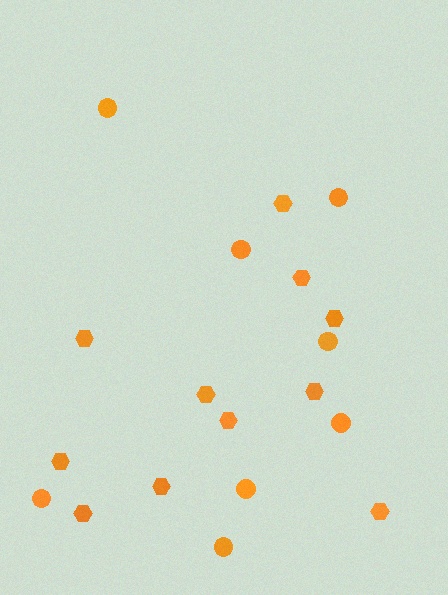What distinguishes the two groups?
There are 2 groups: one group of hexagons (11) and one group of circles (8).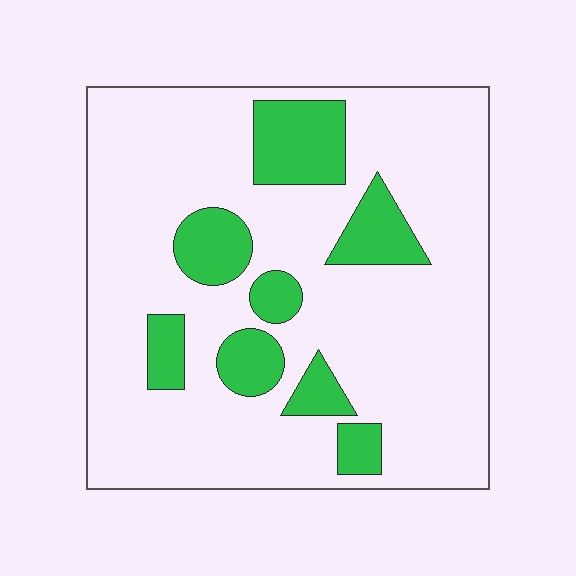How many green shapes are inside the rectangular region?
8.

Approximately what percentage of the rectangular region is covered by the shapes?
Approximately 20%.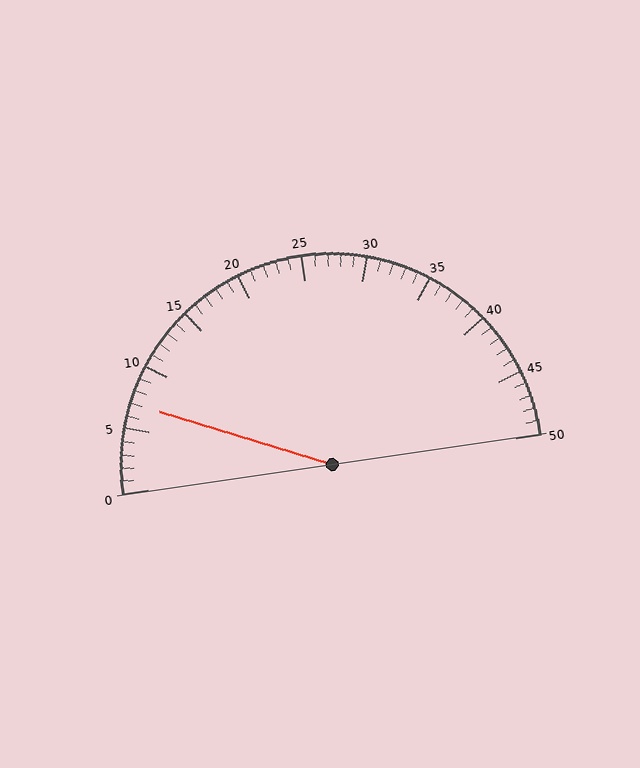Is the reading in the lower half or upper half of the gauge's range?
The reading is in the lower half of the range (0 to 50).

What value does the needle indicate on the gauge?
The needle indicates approximately 7.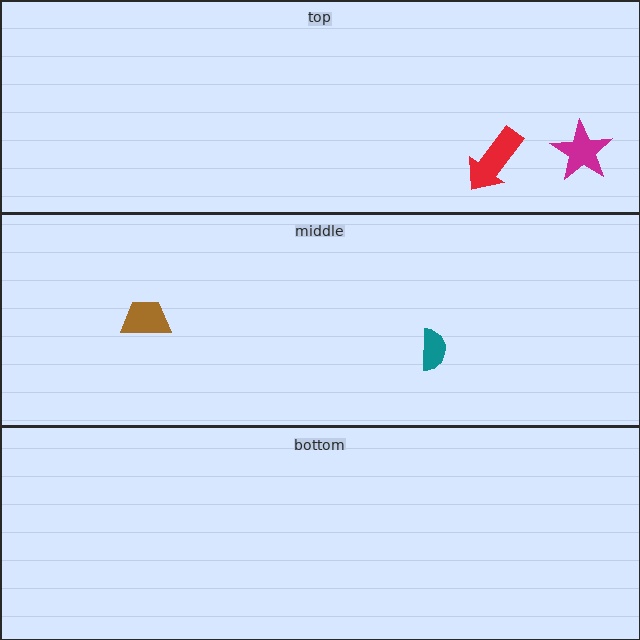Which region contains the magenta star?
The top region.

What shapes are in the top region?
The red arrow, the magenta star.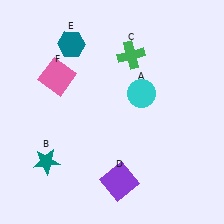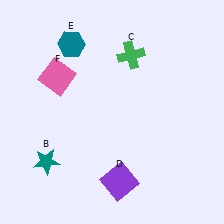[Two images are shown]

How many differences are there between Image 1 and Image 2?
There is 1 difference between the two images.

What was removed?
The cyan circle (A) was removed in Image 2.